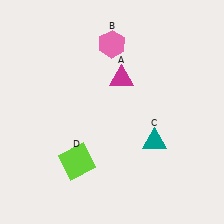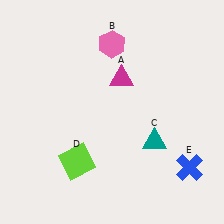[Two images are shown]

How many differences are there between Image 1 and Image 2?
There is 1 difference between the two images.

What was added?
A blue cross (E) was added in Image 2.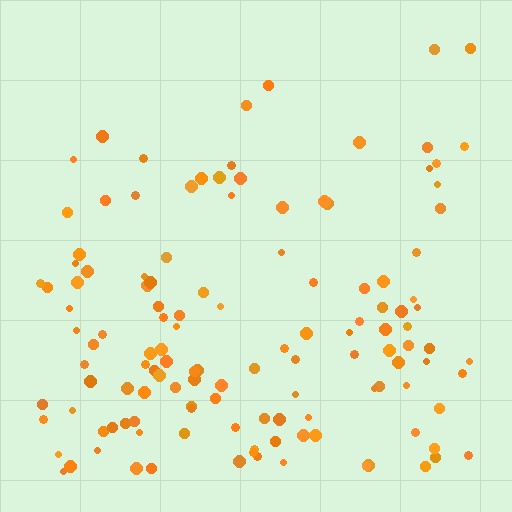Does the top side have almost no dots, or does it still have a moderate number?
Still a moderate number, just noticeably fewer than the bottom.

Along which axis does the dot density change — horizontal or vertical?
Vertical.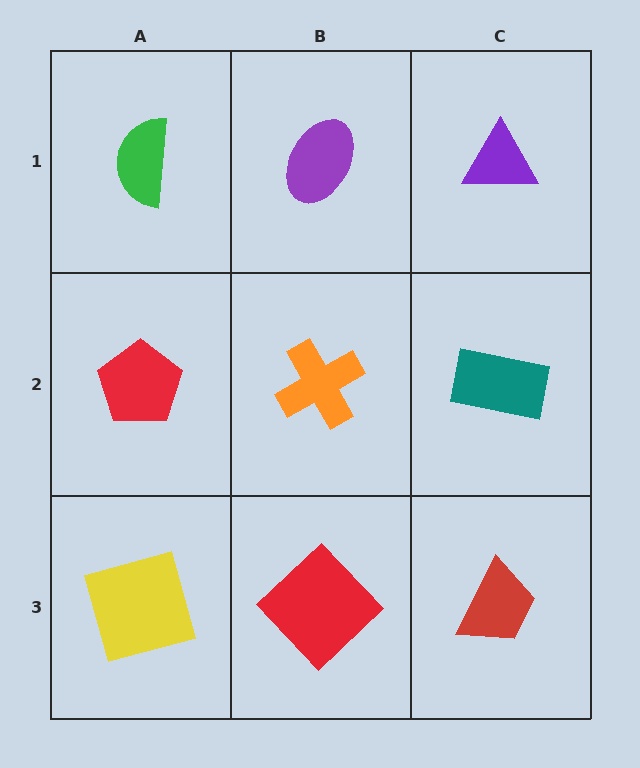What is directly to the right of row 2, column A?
An orange cross.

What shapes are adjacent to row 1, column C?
A teal rectangle (row 2, column C), a purple ellipse (row 1, column B).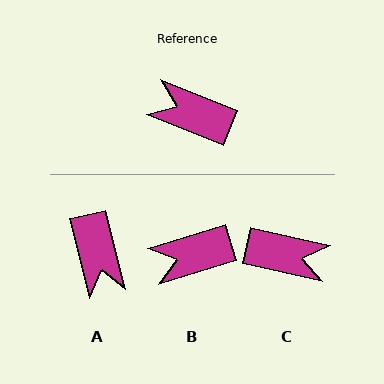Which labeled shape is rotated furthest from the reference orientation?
C, about 171 degrees away.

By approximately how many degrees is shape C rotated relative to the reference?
Approximately 171 degrees clockwise.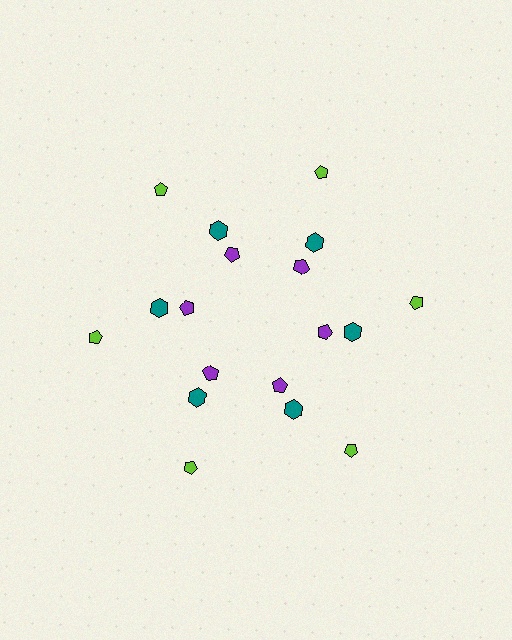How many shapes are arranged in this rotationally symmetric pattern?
There are 18 shapes, arranged in 6 groups of 3.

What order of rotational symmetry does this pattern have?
This pattern has 6-fold rotational symmetry.